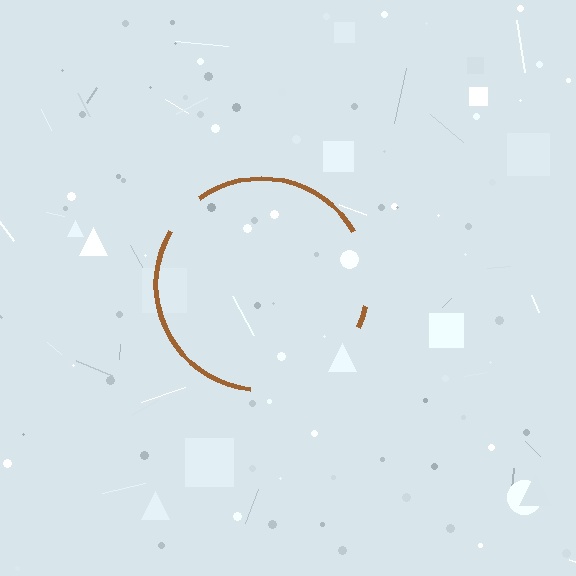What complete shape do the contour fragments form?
The contour fragments form a circle.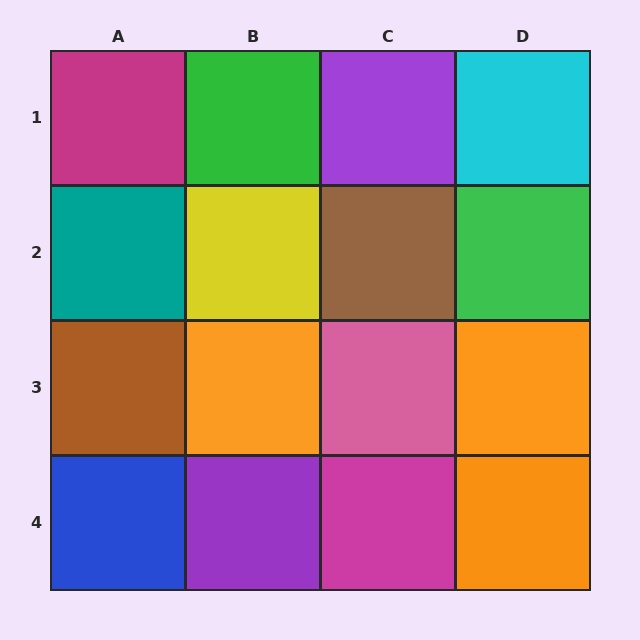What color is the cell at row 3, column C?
Pink.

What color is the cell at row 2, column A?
Teal.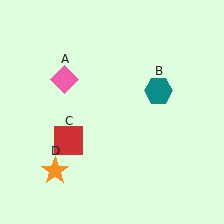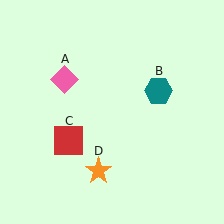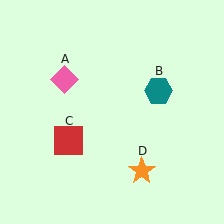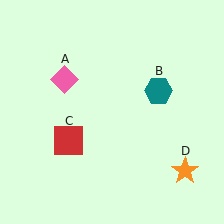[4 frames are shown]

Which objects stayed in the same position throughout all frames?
Pink diamond (object A) and teal hexagon (object B) and red square (object C) remained stationary.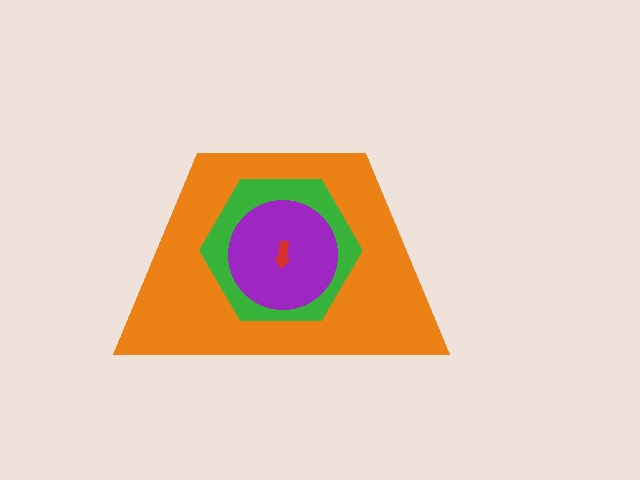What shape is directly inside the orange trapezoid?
The green hexagon.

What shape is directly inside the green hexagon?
The purple circle.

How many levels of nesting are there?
4.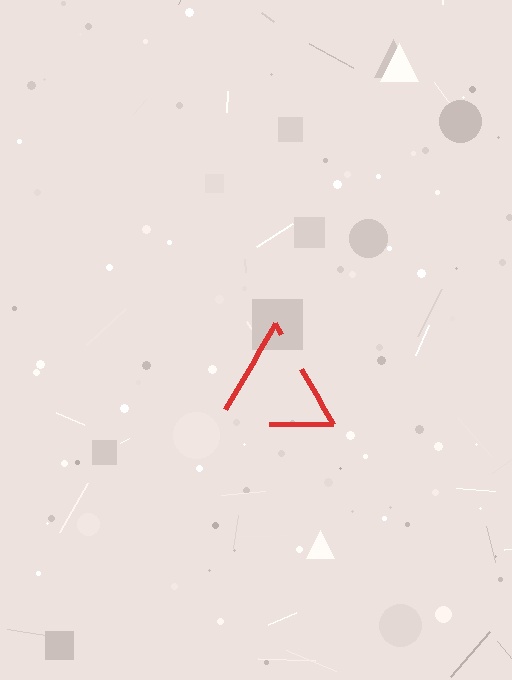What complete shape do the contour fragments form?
The contour fragments form a triangle.